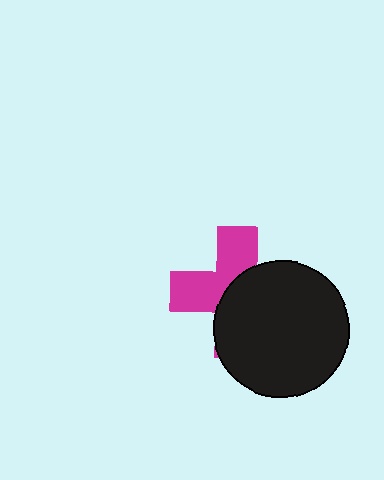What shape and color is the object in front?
The object in front is a black circle.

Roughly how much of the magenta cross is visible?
A small part of it is visible (roughly 45%).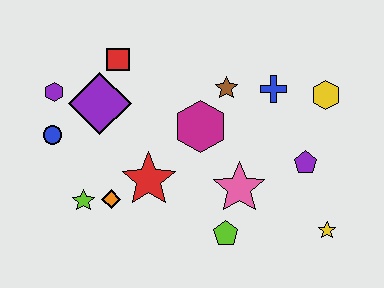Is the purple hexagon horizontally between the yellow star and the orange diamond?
No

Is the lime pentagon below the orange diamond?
Yes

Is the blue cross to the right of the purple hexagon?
Yes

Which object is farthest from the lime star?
The yellow hexagon is farthest from the lime star.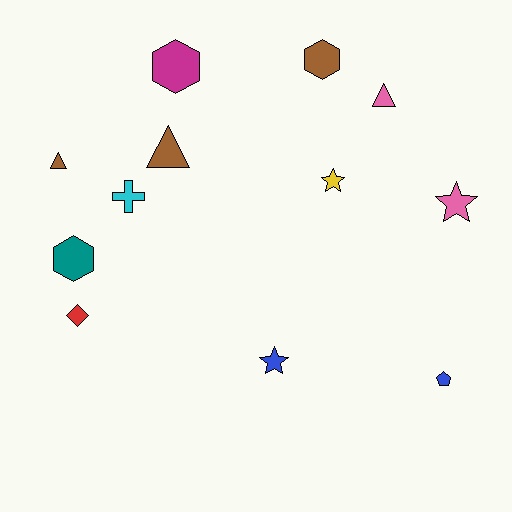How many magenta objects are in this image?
There is 1 magenta object.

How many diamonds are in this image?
There is 1 diamond.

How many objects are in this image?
There are 12 objects.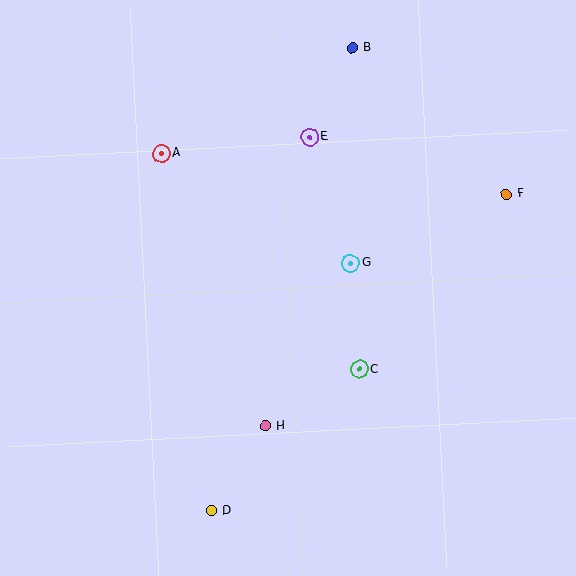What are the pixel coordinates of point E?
Point E is at (310, 137).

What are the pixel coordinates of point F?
Point F is at (506, 194).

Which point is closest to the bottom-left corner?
Point D is closest to the bottom-left corner.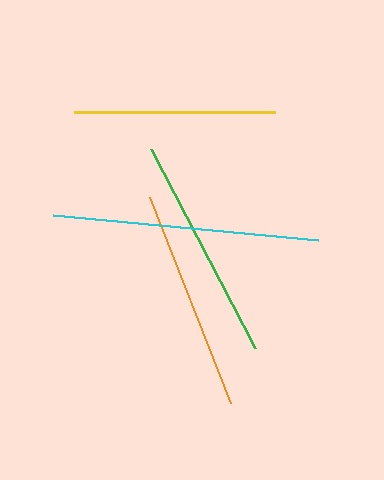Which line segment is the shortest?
The yellow line is the shortest at approximately 200 pixels.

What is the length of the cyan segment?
The cyan segment is approximately 266 pixels long.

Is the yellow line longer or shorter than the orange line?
The orange line is longer than the yellow line.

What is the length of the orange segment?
The orange segment is approximately 221 pixels long.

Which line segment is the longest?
The cyan line is the longest at approximately 266 pixels.